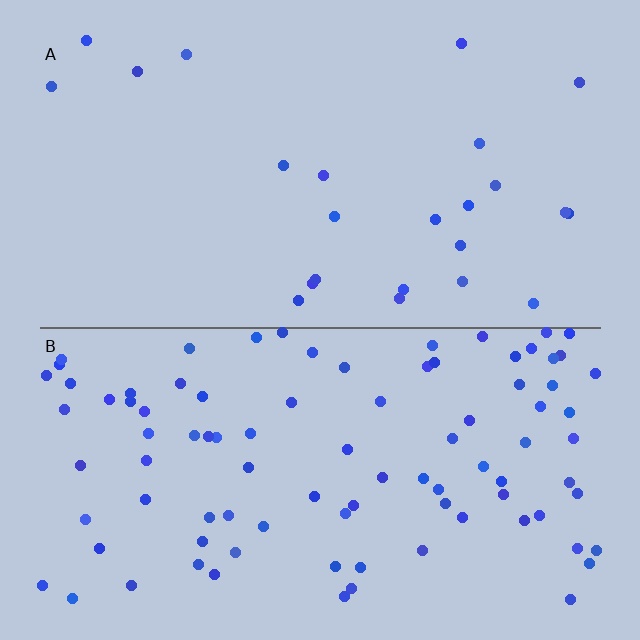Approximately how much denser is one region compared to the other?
Approximately 3.8× — region B over region A.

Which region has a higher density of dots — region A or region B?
B (the bottom).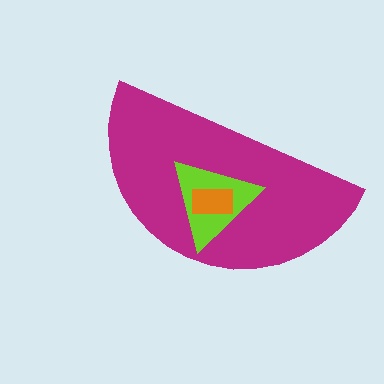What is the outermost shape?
The magenta semicircle.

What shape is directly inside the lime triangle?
The orange rectangle.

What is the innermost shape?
The orange rectangle.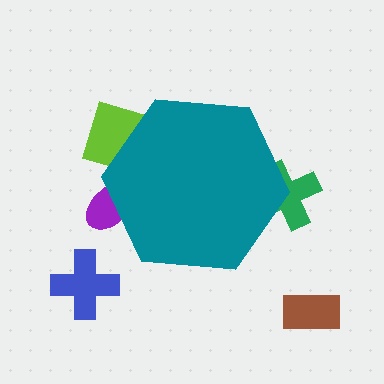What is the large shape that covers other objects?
A teal hexagon.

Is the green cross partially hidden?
Yes, the green cross is partially hidden behind the teal hexagon.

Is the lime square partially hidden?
Yes, the lime square is partially hidden behind the teal hexagon.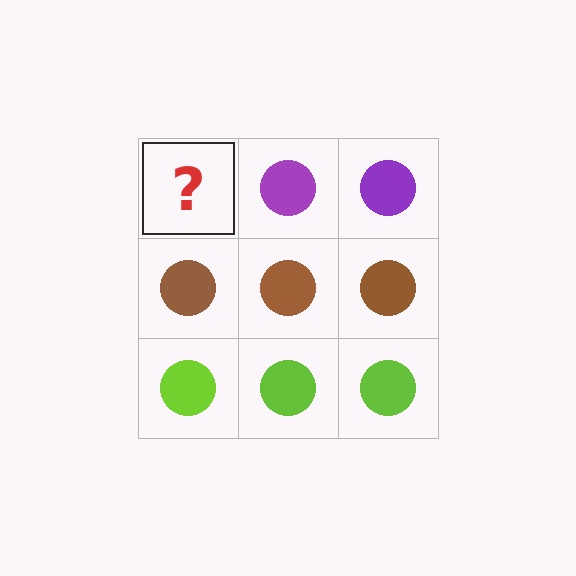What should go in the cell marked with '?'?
The missing cell should contain a purple circle.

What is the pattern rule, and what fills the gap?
The rule is that each row has a consistent color. The gap should be filled with a purple circle.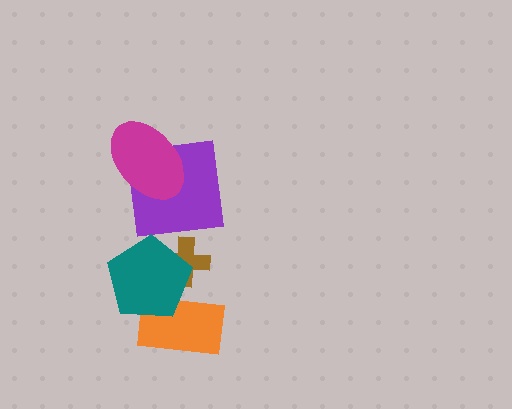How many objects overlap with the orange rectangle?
1 object overlaps with the orange rectangle.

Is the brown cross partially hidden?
Yes, it is partially covered by another shape.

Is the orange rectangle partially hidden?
Yes, it is partially covered by another shape.